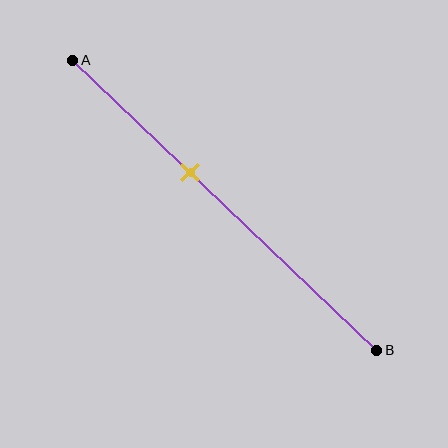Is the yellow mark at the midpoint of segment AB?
No, the mark is at about 40% from A, not at the 50% midpoint.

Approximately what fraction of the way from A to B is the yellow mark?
The yellow mark is approximately 40% of the way from A to B.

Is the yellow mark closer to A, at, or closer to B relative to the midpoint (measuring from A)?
The yellow mark is closer to point A than the midpoint of segment AB.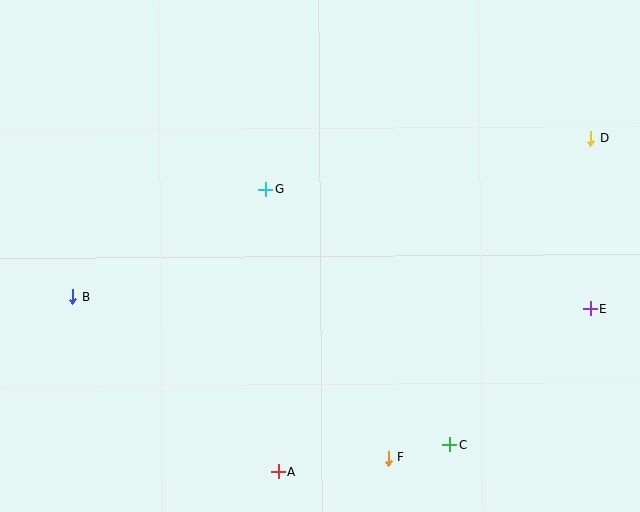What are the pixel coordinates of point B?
Point B is at (73, 296).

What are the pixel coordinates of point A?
Point A is at (279, 472).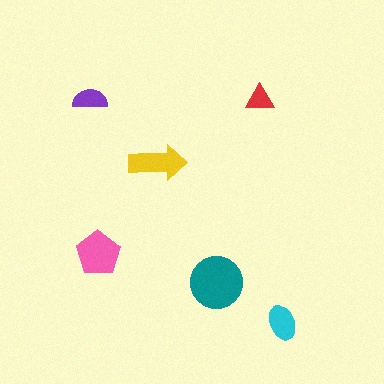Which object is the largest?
The teal circle.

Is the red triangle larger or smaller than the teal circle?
Smaller.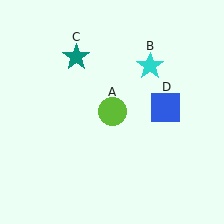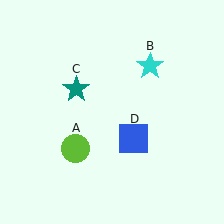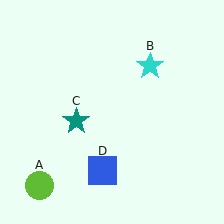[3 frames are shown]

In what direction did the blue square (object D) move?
The blue square (object D) moved down and to the left.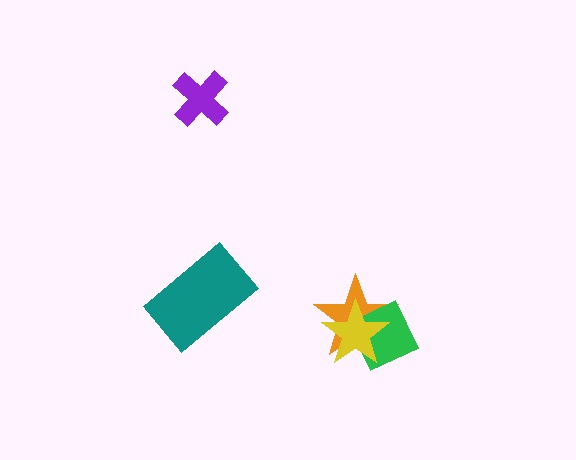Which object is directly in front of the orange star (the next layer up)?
The green diamond is directly in front of the orange star.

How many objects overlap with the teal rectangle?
0 objects overlap with the teal rectangle.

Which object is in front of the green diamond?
The yellow star is in front of the green diamond.